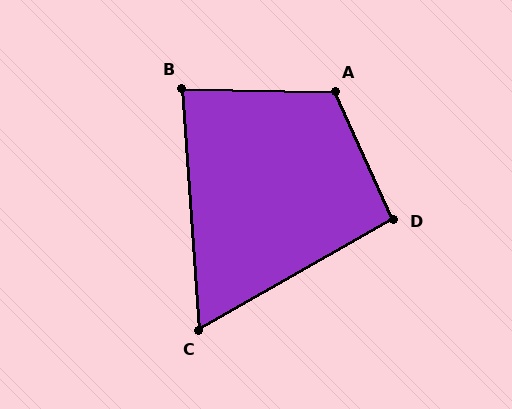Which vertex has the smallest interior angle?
C, at approximately 64 degrees.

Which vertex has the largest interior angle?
A, at approximately 116 degrees.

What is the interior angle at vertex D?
Approximately 95 degrees (obtuse).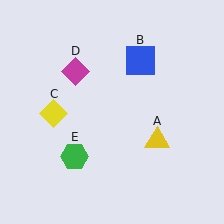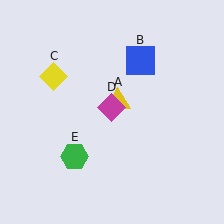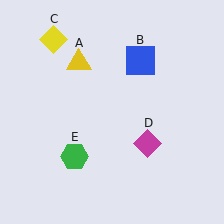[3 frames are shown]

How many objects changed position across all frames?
3 objects changed position: yellow triangle (object A), yellow diamond (object C), magenta diamond (object D).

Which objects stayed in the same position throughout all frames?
Blue square (object B) and green hexagon (object E) remained stationary.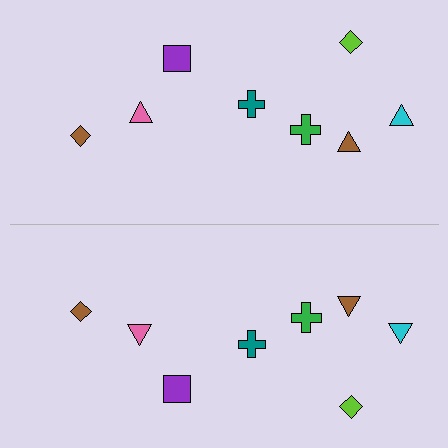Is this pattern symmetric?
Yes, this pattern has bilateral (reflection) symmetry.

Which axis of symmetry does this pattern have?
The pattern has a horizontal axis of symmetry running through the center of the image.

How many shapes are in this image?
There are 16 shapes in this image.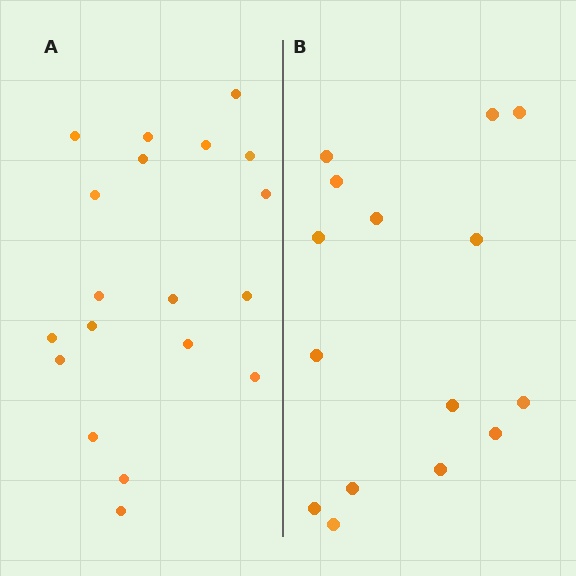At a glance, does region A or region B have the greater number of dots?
Region A (the left region) has more dots.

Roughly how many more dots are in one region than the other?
Region A has about 4 more dots than region B.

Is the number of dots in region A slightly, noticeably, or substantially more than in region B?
Region A has noticeably more, but not dramatically so. The ratio is roughly 1.3 to 1.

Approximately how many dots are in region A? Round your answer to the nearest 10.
About 20 dots. (The exact count is 19, which rounds to 20.)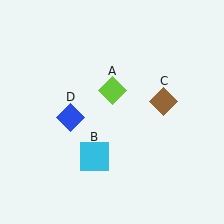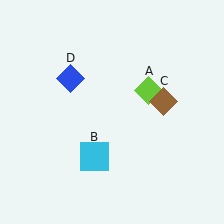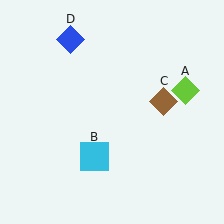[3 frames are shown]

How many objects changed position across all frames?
2 objects changed position: lime diamond (object A), blue diamond (object D).